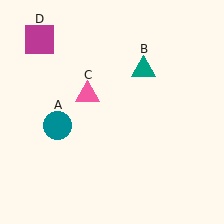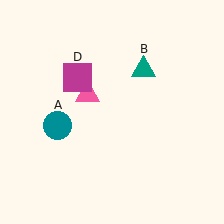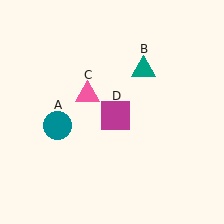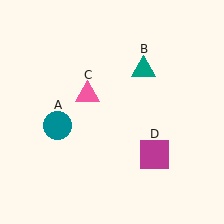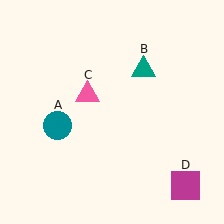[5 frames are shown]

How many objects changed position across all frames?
1 object changed position: magenta square (object D).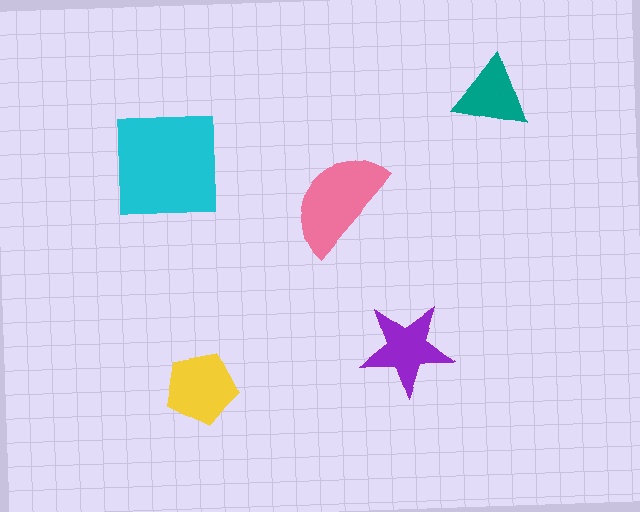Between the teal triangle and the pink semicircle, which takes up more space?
The pink semicircle.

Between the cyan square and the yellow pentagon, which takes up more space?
The cyan square.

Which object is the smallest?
The teal triangle.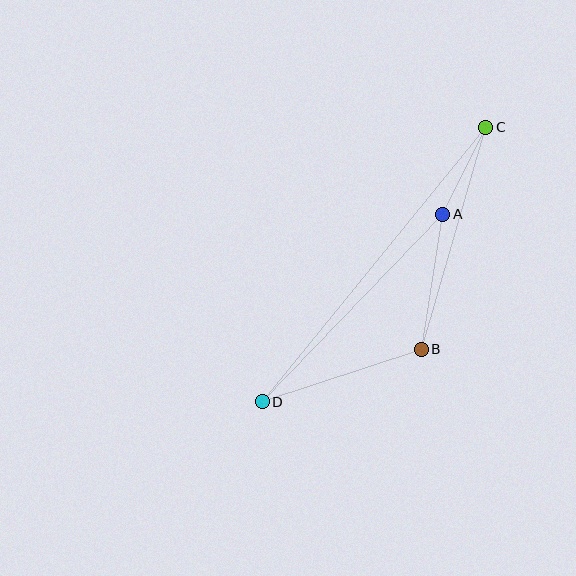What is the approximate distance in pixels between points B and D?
The distance between B and D is approximately 167 pixels.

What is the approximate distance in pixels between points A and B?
The distance between A and B is approximately 137 pixels.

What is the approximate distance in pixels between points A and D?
The distance between A and D is approximately 260 pixels.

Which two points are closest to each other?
Points A and C are closest to each other.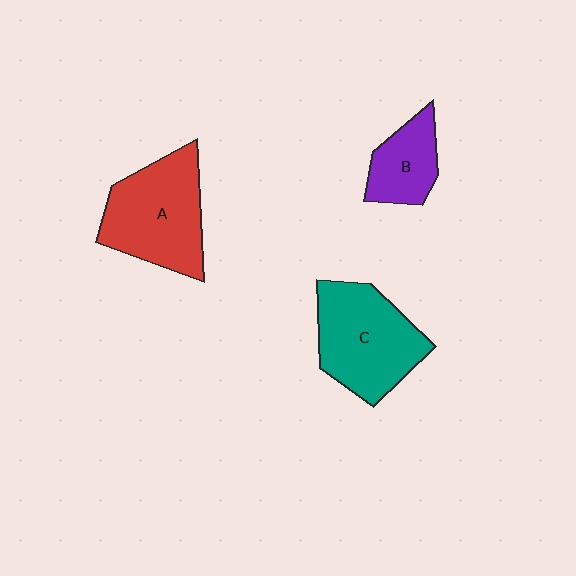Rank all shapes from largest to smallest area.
From largest to smallest: A (red), C (teal), B (purple).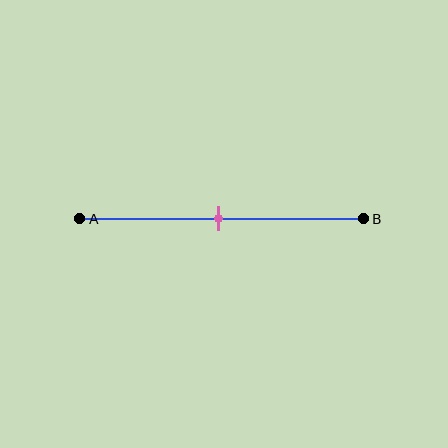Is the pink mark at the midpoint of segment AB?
Yes, the mark is approximately at the midpoint.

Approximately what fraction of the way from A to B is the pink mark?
The pink mark is approximately 50% of the way from A to B.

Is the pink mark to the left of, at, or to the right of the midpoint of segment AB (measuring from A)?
The pink mark is approximately at the midpoint of segment AB.